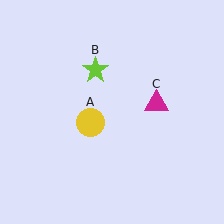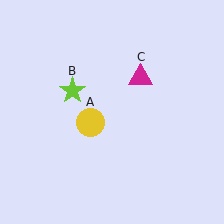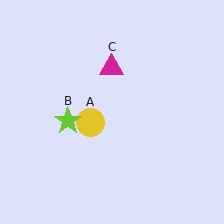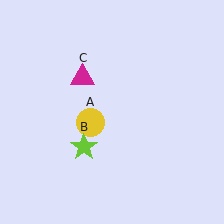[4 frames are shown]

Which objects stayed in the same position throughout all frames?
Yellow circle (object A) remained stationary.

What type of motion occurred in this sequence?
The lime star (object B), magenta triangle (object C) rotated counterclockwise around the center of the scene.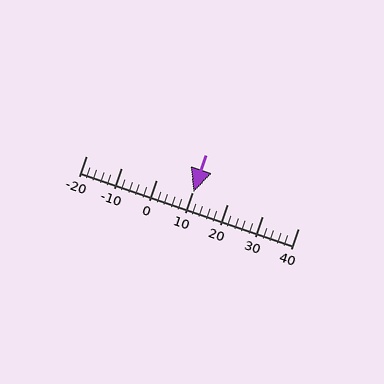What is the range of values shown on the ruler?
The ruler shows values from -20 to 40.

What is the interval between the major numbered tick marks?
The major tick marks are spaced 10 units apart.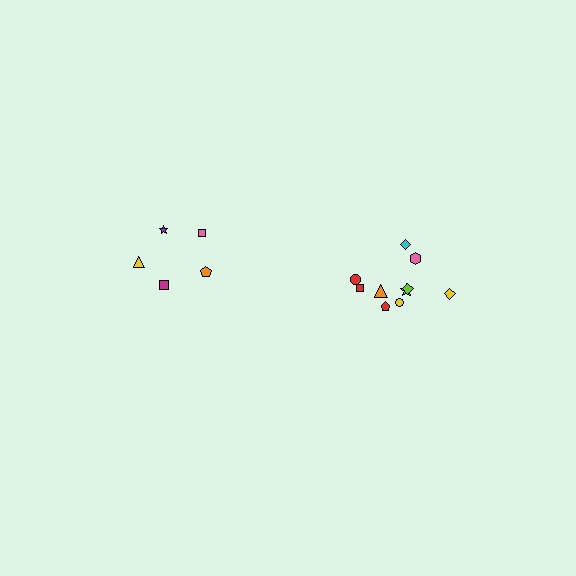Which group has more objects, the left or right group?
The right group.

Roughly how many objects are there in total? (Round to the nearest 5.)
Roughly 15 objects in total.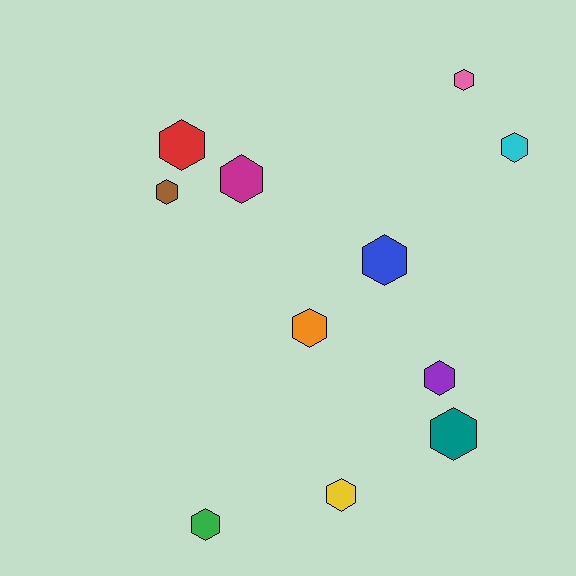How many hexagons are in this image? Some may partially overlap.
There are 11 hexagons.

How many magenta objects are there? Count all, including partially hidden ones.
There is 1 magenta object.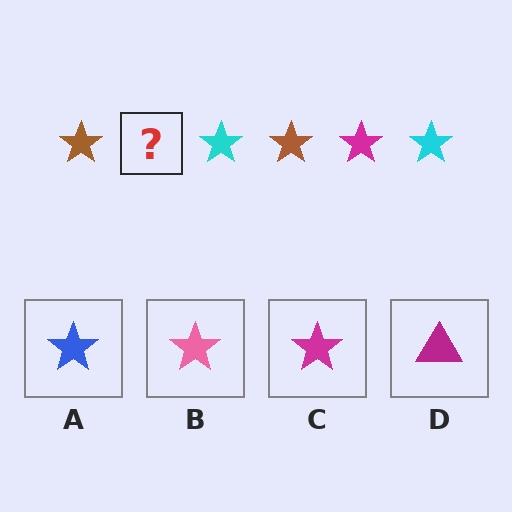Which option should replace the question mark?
Option C.